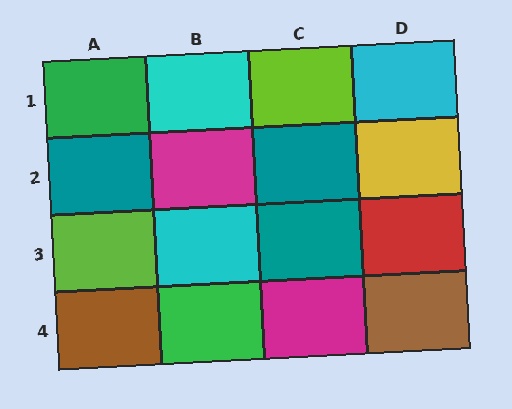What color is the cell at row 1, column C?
Lime.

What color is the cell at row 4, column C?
Magenta.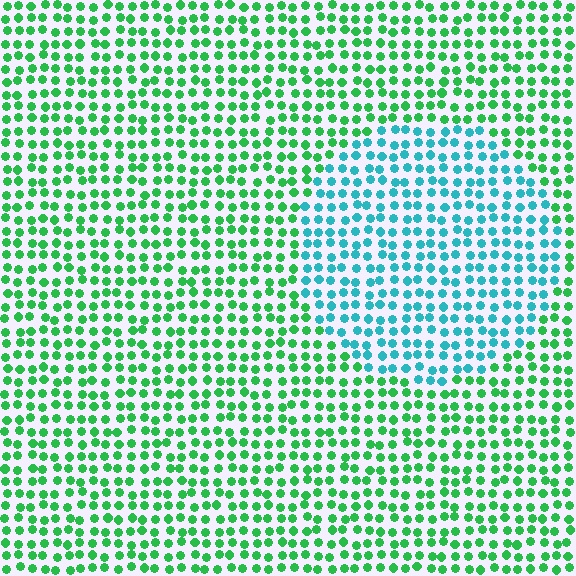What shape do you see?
I see a circle.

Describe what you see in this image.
The image is filled with small green elements in a uniform arrangement. A circle-shaped region is visible where the elements are tinted to a slightly different hue, forming a subtle color boundary.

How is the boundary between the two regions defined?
The boundary is defined purely by a slight shift in hue (about 49 degrees). Spacing, size, and orientation are identical on both sides.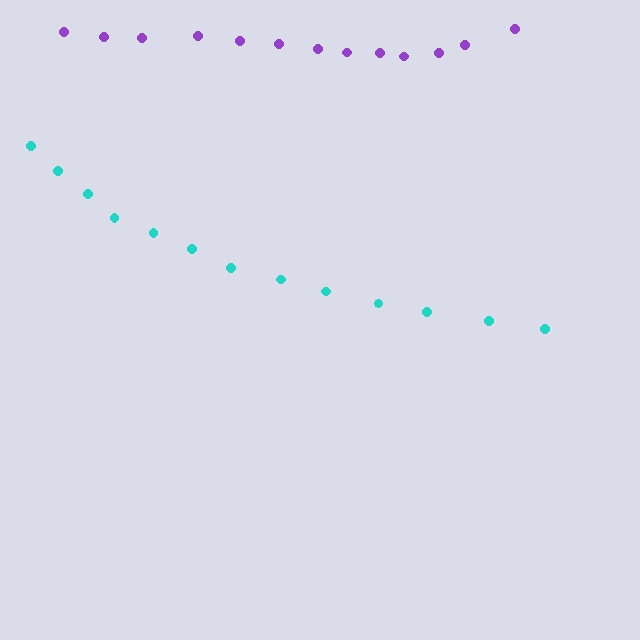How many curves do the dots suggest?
There are 2 distinct paths.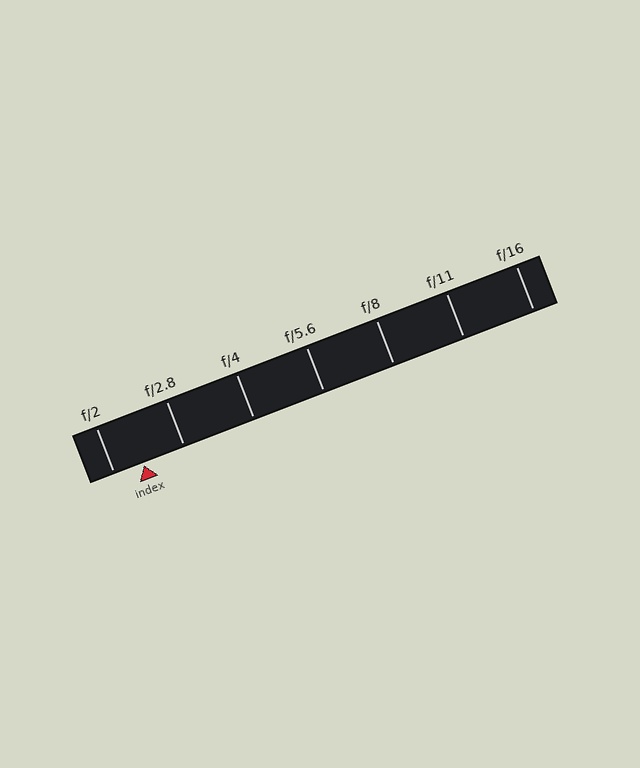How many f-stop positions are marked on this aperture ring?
There are 7 f-stop positions marked.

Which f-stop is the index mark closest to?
The index mark is closest to f/2.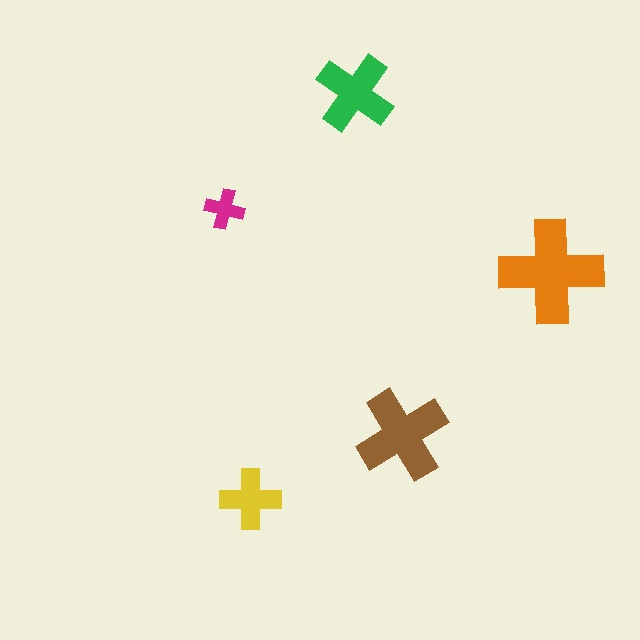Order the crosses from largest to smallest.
the orange one, the brown one, the green one, the yellow one, the magenta one.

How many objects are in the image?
There are 5 objects in the image.